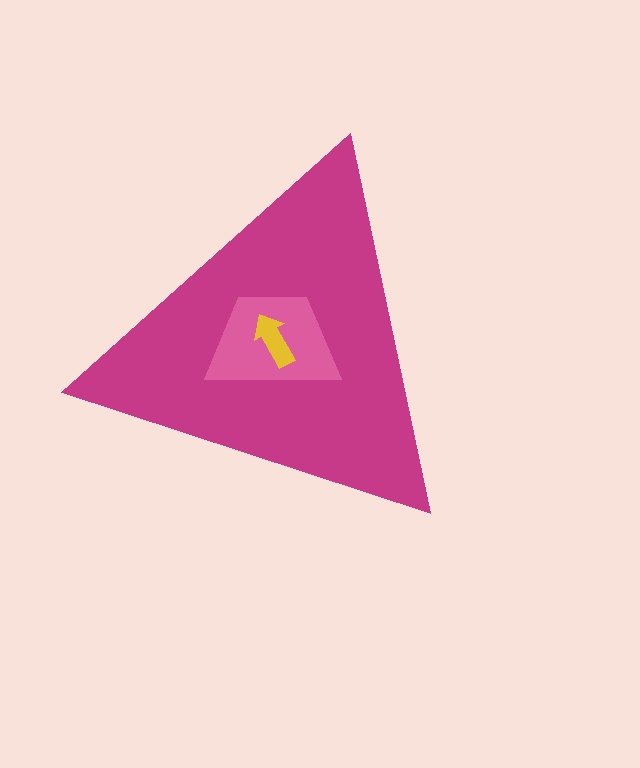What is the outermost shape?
The magenta triangle.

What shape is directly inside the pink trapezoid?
The yellow arrow.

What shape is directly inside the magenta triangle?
The pink trapezoid.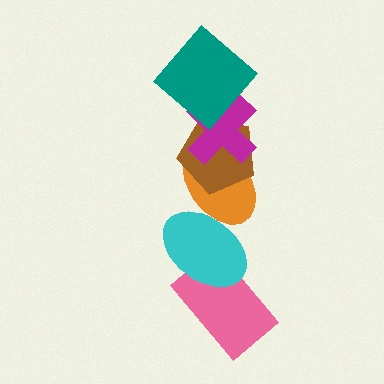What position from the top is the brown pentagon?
The brown pentagon is 3rd from the top.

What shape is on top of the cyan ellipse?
The orange ellipse is on top of the cyan ellipse.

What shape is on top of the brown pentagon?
The magenta cross is on top of the brown pentagon.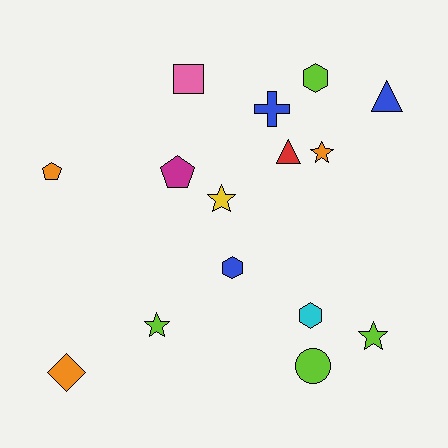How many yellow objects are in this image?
There is 1 yellow object.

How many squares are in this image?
There is 1 square.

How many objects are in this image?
There are 15 objects.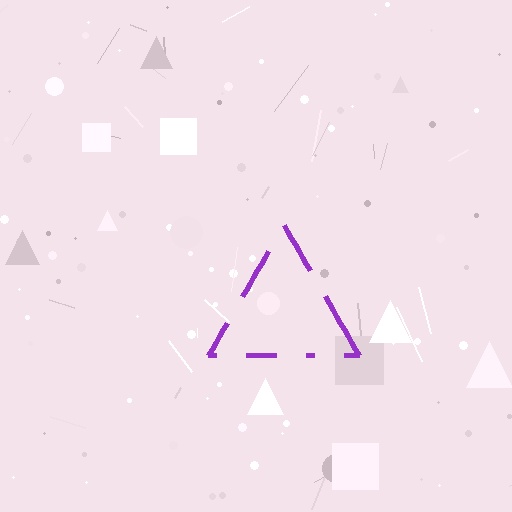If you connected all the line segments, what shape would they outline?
They would outline a triangle.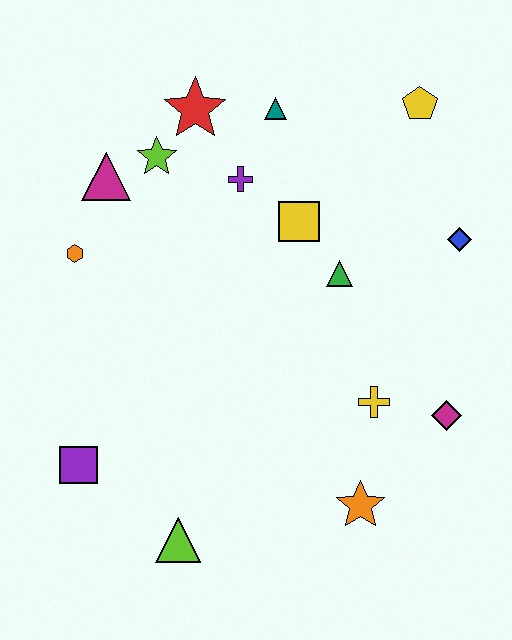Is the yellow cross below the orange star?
No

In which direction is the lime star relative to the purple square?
The lime star is above the purple square.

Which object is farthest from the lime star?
The orange star is farthest from the lime star.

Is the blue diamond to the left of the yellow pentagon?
No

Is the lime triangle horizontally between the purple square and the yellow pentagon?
Yes